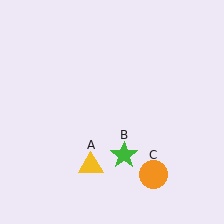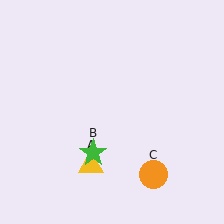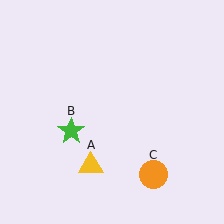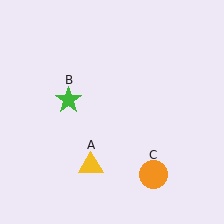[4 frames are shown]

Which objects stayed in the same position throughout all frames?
Yellow triangle (object A) and orange circle (object C) remained stationary.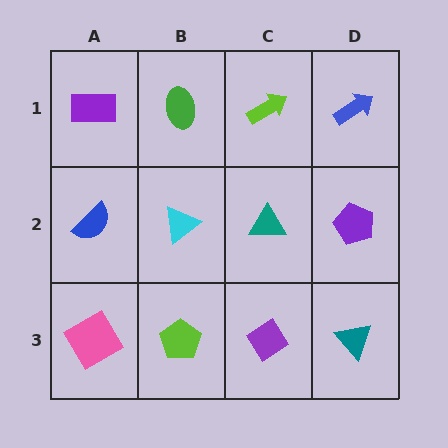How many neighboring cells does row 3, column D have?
2.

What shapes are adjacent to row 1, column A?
A blue semicircle (row 2, column A), a green ellipse (row 1, column B).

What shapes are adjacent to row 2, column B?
A green ellipse (row 1, column B), a lime pentagon (row 3, column B), a blue semicircle (row 2, column A), a teal triangle (row 2, column C).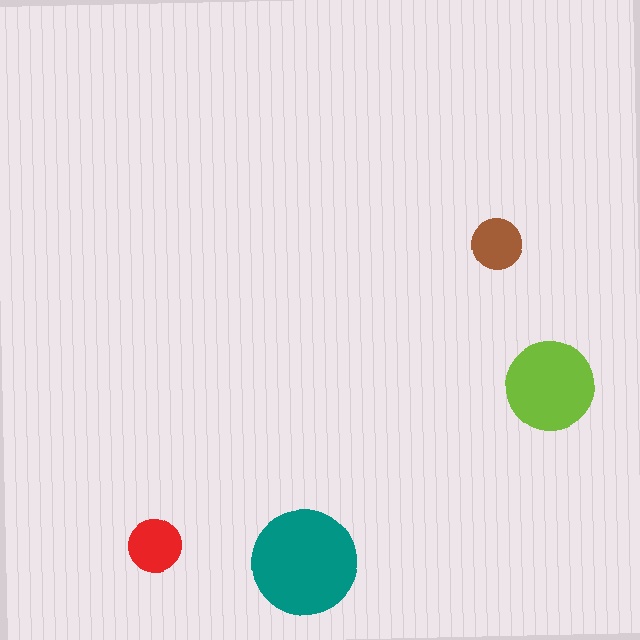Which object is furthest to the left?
The red circle is leftmost.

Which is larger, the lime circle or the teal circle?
The teal one.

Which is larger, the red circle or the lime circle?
The lime one.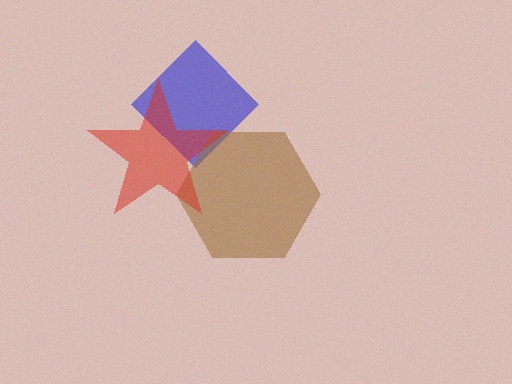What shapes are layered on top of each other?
The layered shapes are: a blue diamond, a brown hexagon, a red star.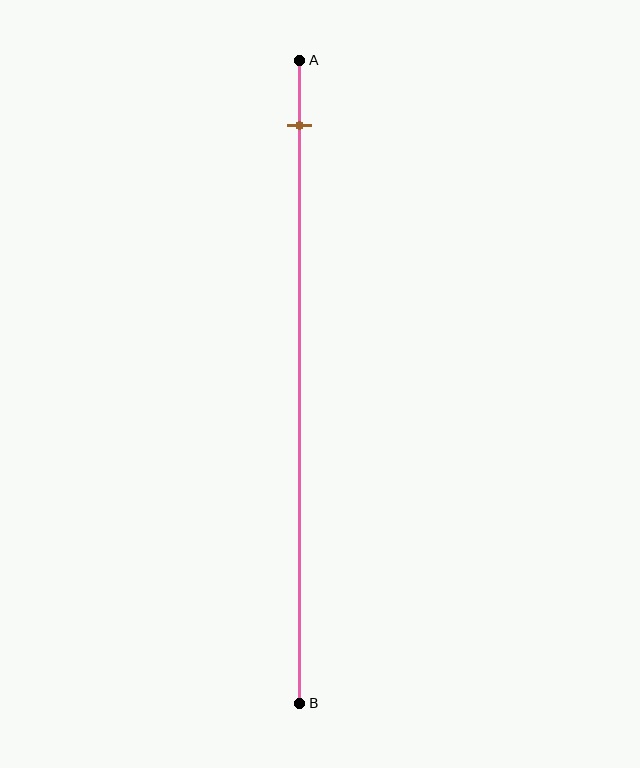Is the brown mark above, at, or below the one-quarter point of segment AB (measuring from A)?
The brown mark is above the one-quarter point of segment AB.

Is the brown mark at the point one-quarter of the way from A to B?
No, the mark is at about 10% from A, not at the 25% one-quarter point.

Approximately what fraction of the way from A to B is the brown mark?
The brown mark is approximately 10% of the way from A to B.